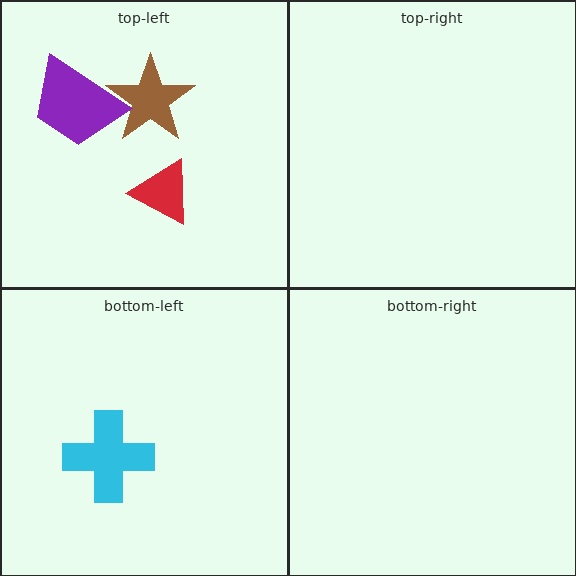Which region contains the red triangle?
The top-left region.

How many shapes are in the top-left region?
3.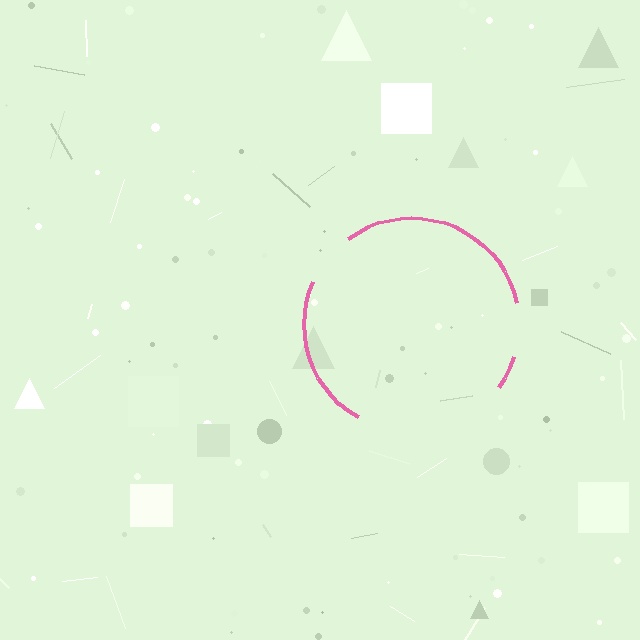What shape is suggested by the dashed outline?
The dashed outline suggests a circle.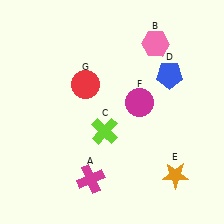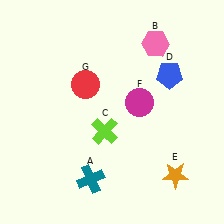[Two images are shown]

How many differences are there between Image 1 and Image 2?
There is 1 difference between the two images.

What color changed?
The cross (A) changed from magenta in Image 1 to teal in Image 2.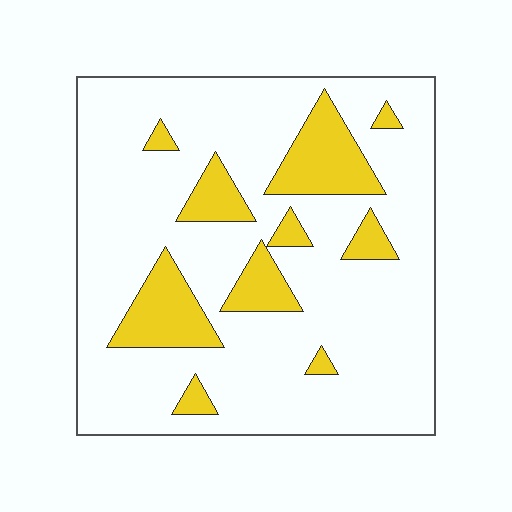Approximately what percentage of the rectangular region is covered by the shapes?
Approximately 20%.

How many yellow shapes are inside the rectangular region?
10.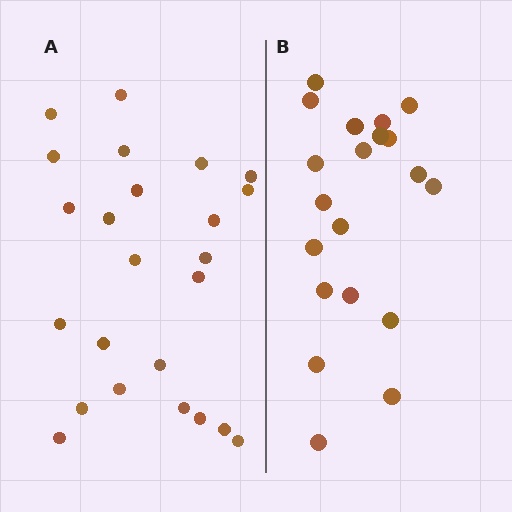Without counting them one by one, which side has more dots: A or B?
Region A (the left region) has more dots.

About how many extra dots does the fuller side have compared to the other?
Region A has about 4 more dots than region B.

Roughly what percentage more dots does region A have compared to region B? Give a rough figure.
About 20% more.